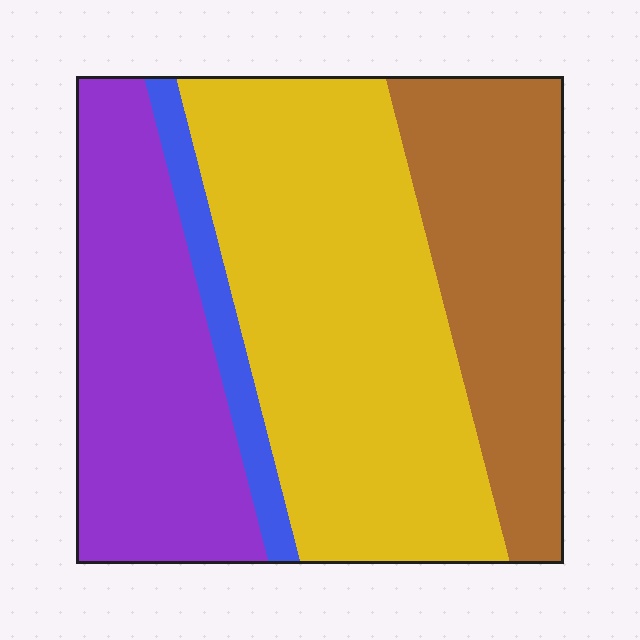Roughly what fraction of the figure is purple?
Purple takes up between a sixth and a third of the figure.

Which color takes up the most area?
Yellow, at roughly 45%.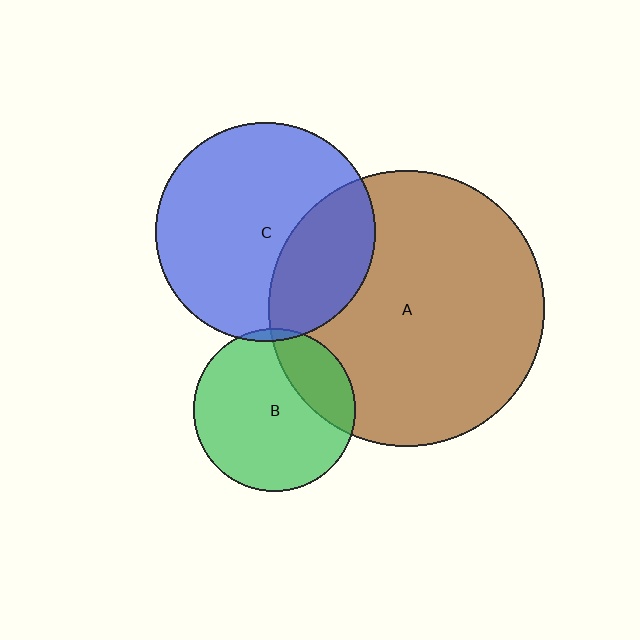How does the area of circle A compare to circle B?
Approximately 2.9 times.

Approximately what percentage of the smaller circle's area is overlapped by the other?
Approximately 25%.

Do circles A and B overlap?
Yes.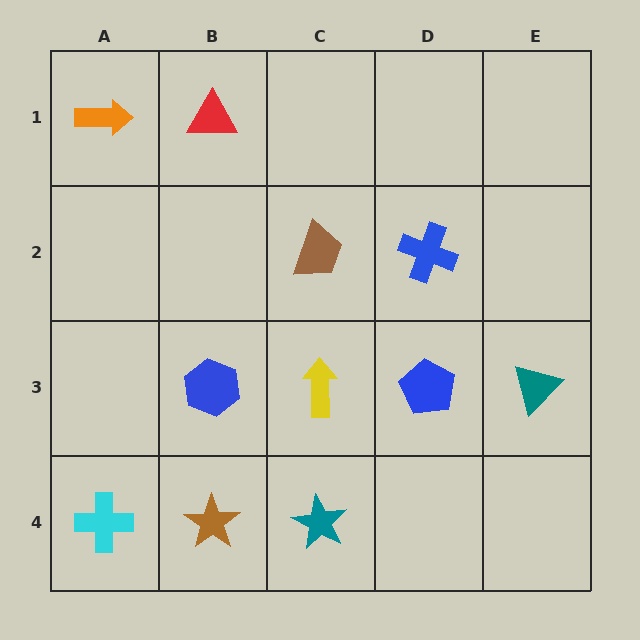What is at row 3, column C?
A yellow arrow.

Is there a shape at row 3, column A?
No, that cell is empty.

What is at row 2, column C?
A brown trapezoid.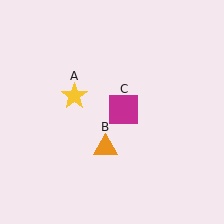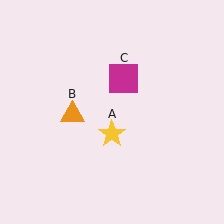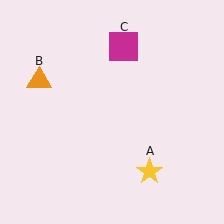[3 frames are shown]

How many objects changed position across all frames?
3 objects changed position: yellow star (object A), orange triangle (object B), magenta square (object C).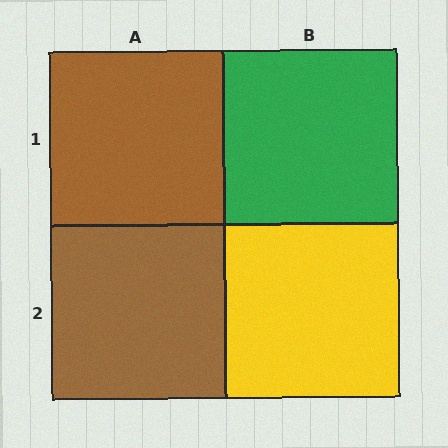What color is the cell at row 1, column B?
Green.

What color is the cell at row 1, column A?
Brown.